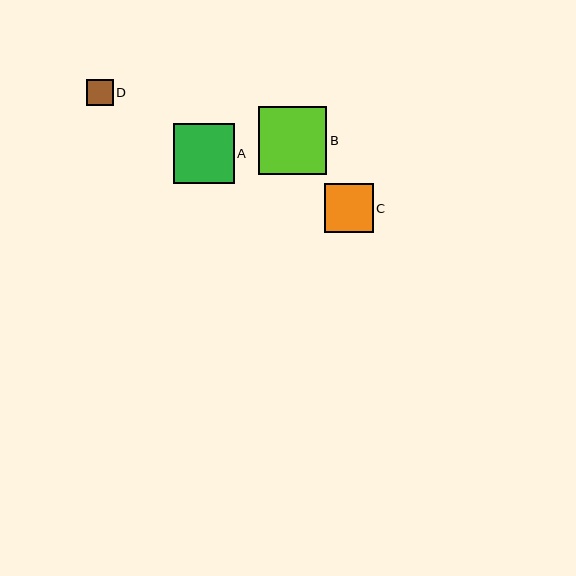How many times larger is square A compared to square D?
Square A is approximately 2.3 times the size of square D.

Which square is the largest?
Square B is the largest with a size of approximately 68 pixels.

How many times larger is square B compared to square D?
Square B is approximately 2.6 times the size of square D.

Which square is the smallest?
Square D is the smallest with a size of approximately 26 pixels.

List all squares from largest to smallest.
From largest to smallest: B, A, C, D.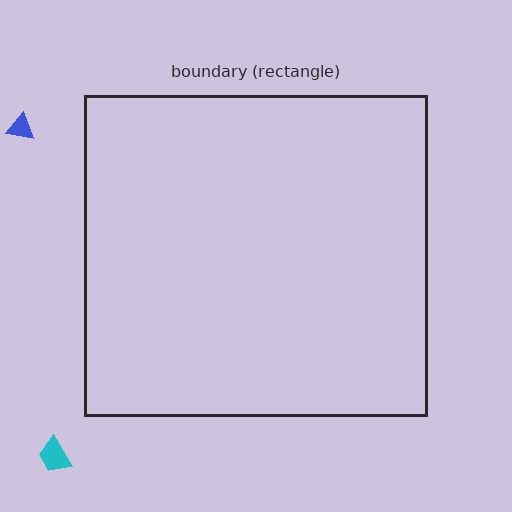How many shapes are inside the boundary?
0 inside, 2 outside.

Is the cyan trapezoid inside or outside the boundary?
Outside.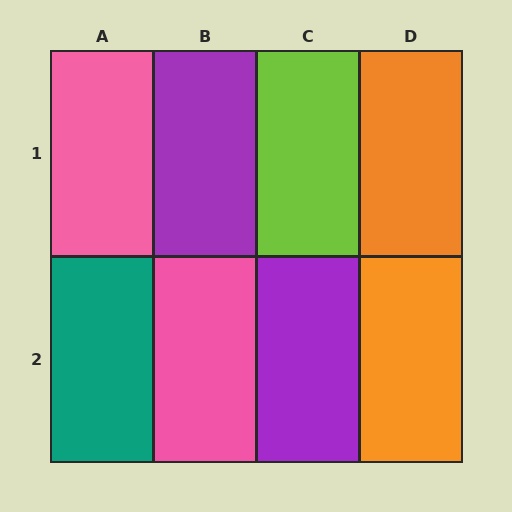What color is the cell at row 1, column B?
Purple.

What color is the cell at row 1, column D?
Orange.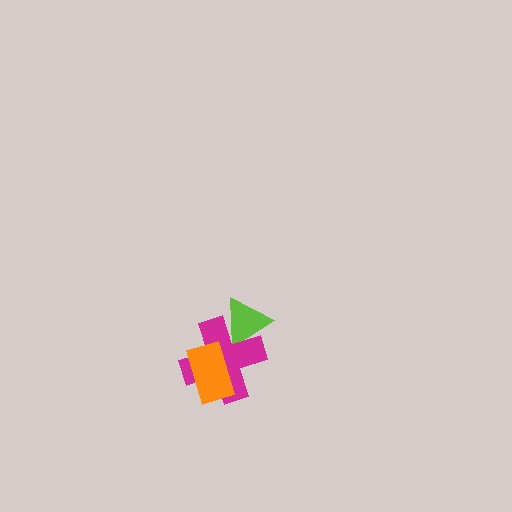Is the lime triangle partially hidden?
Yes, it is partially covered by another shape.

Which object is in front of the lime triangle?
The magenta cross is in front of the lime triangle.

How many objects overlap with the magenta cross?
2 objects overlap with the magenta cross.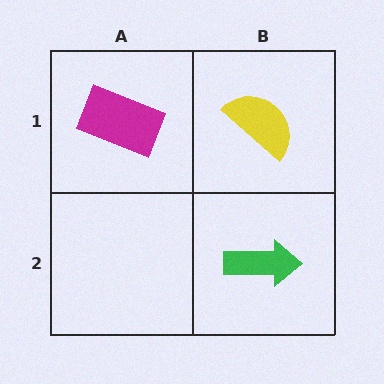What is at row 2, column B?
A green arrow.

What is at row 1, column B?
A yellow semicircle.